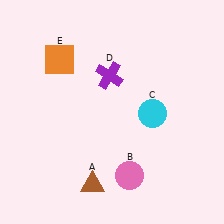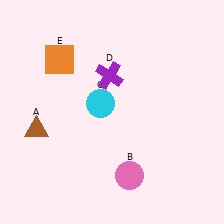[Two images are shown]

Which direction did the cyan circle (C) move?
The cyan circle (C) moved left.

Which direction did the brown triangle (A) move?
The brown triangle (A) moved left.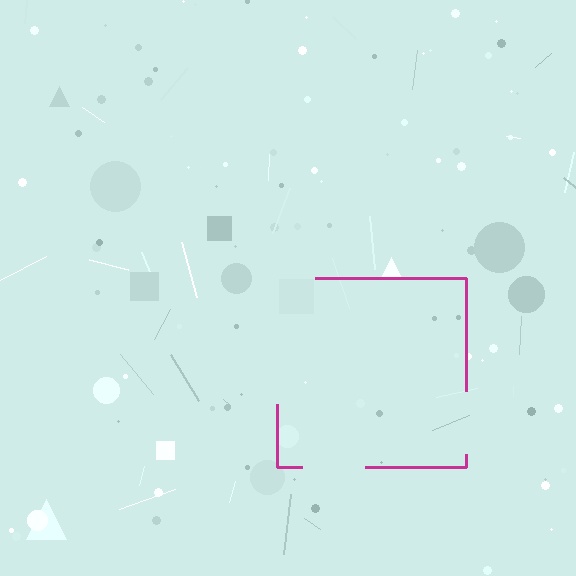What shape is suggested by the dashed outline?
The dashed outline suggests a square.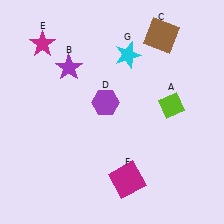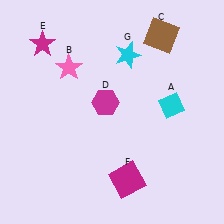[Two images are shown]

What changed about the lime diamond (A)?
In Image 1, A is lime. In Image 2, it changed to cyan.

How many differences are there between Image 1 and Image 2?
There are 3 differences between the two images.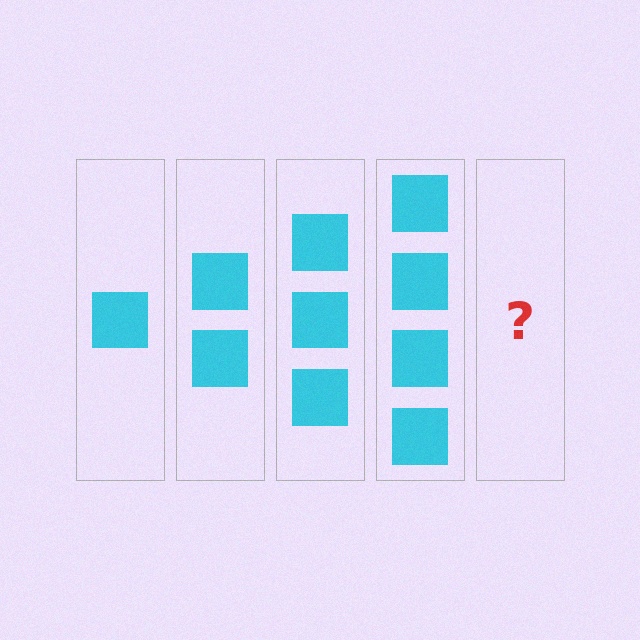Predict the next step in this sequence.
The next step is 5 squares.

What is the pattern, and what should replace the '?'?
The pattern is that each step adds one more square. The '?' should be 5 squares.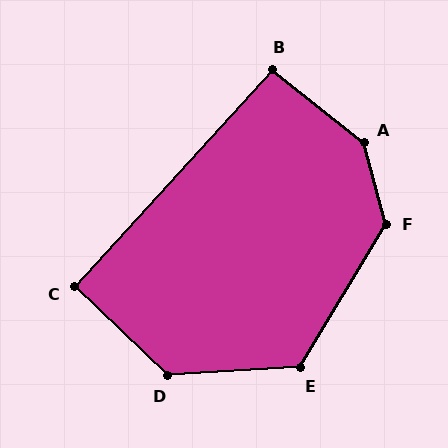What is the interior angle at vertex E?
Approximately 125 degrees (obtuse).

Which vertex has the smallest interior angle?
C, at approximately 92 degrees.